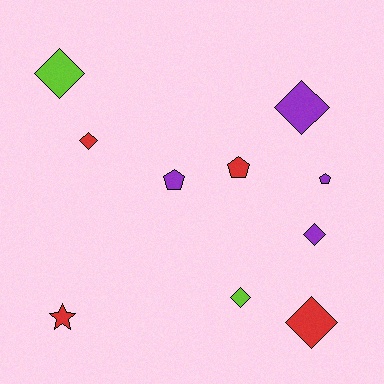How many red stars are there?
There is 1 red star.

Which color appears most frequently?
Purple, with 4 objects.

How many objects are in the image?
There are 10 objects.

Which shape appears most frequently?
Diamond, with 6 objects.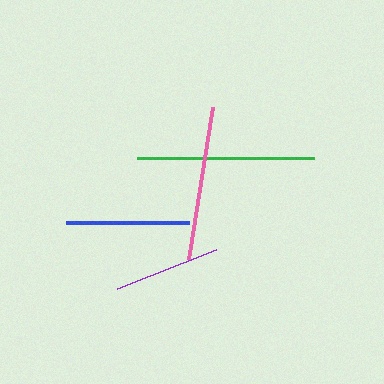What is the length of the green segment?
The green segment is approximately 177 pixels long.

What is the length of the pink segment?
The pink segment is approximately 154 pixels long.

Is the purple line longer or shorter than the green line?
The green line is longer than the purple line.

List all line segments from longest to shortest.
From longest to shortest: green, pink, blue, purple.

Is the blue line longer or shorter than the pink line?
The pink line is longer than the blue line.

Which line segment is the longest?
The green line is the longest at approximately 177 pixels.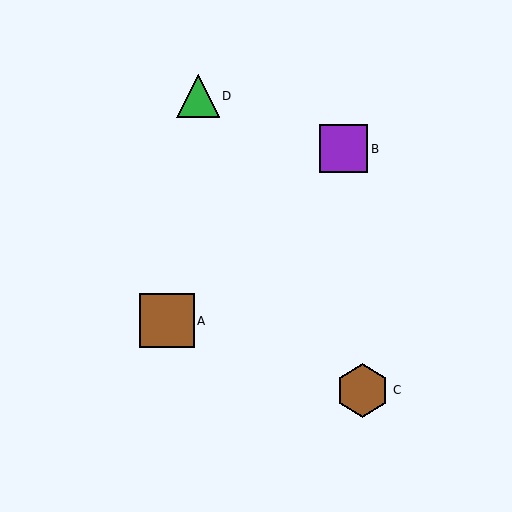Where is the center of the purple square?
The center of the purple square is at (343, 149).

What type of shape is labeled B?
Shape B is a purple square.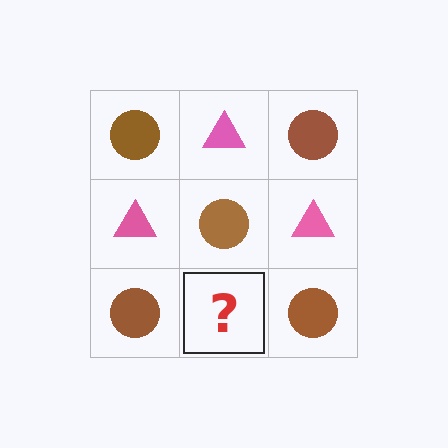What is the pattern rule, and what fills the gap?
The rule is that it alternates brown circle and pink triangle in a checkerboard pattern. The gap should be filled with a pink triangle.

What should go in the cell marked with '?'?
The missing cell should contain a pink triangle.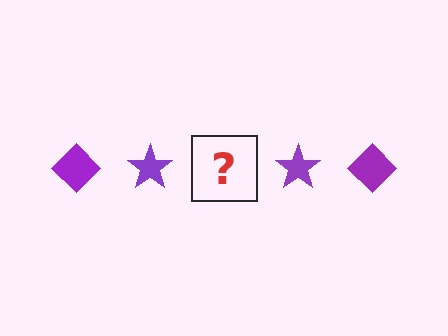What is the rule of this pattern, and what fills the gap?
The rule is that the pattern cycles through diamond, star shapes in purple. The gap should be filled with a purple diamond.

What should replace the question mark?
The question mark should be replaced with a purple diamond.